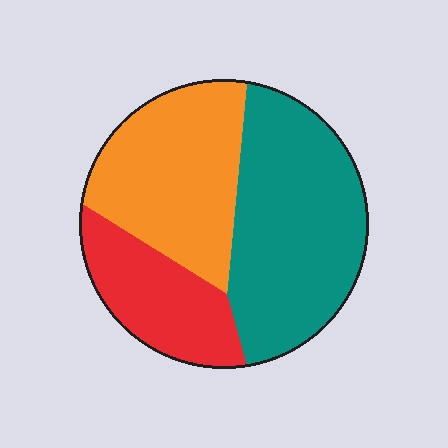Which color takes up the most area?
Teal, at roughly 45%.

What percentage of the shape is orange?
Orange covers 34% of the shape.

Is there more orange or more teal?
Teal.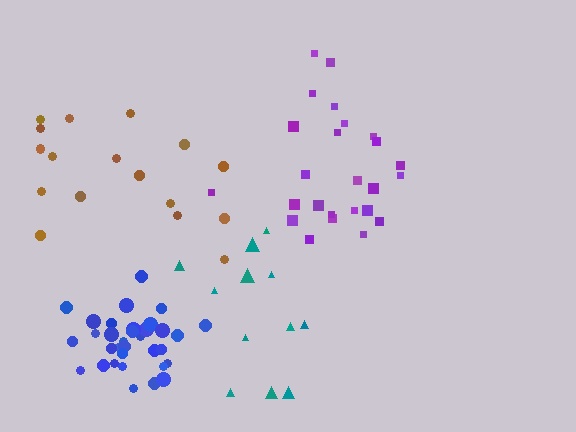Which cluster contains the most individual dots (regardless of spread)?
Blue (34).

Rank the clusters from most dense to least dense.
blue, purple, teal, brown.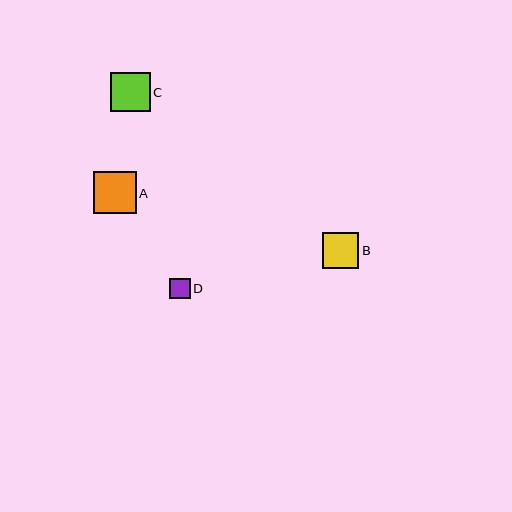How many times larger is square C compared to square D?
Square C is approximately 1.9 times the size of square D.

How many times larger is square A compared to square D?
Square A is approximately 2.0 times the size of square D.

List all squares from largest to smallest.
From largest to smallest: A, C, B, D.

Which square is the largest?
Square A is the largest with a size of approximately 42 pixels.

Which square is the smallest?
Square D is the smallest with a size of approximately 21 pixels.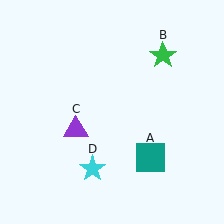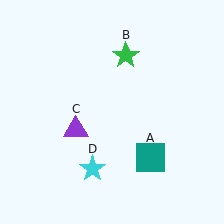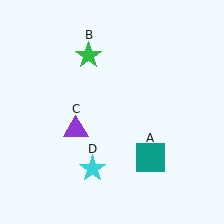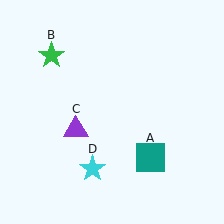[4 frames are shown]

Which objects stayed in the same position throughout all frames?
Teal square (object A) and purple triangle (object C) and cyan star (object D) remained stationary.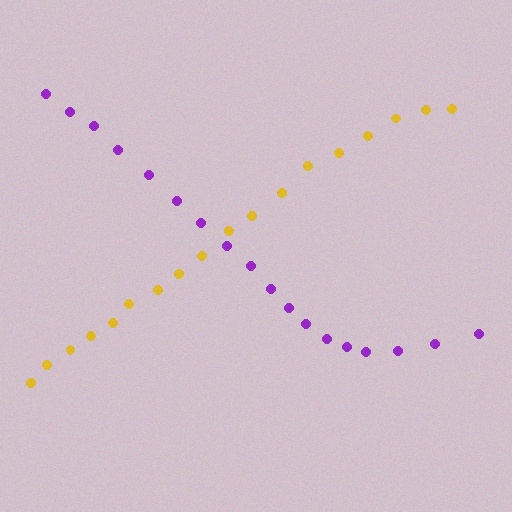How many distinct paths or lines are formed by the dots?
There are 2 distinct paths.